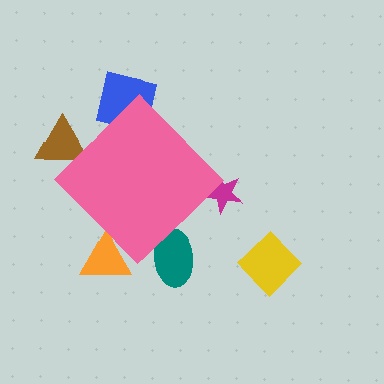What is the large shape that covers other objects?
A pink diamond.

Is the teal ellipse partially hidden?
Yes, the teal ellipse is partially hidden behind the pink diamond.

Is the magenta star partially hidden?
Yes, the magenta star is partially hidden behind the pink diamond.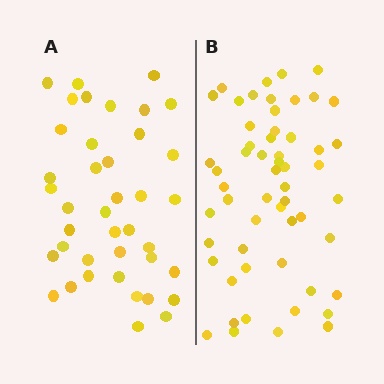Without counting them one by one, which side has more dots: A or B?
Region B (the right region) has more dots.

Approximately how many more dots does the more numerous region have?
Region B has approximately 15 more dots than region A.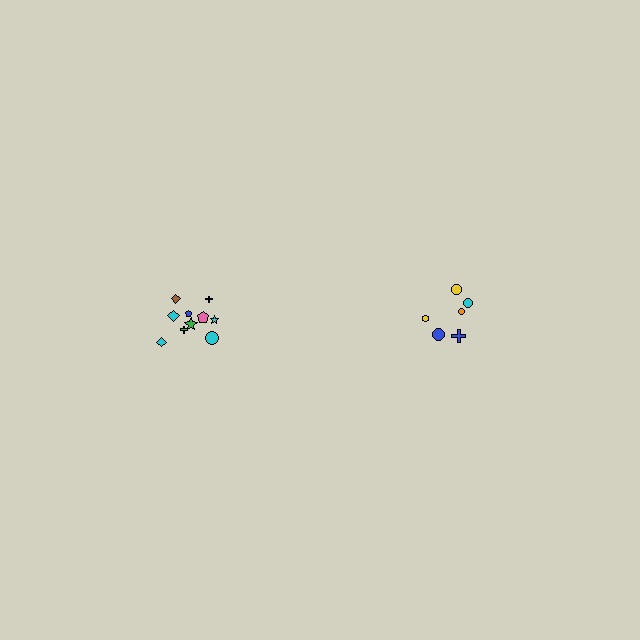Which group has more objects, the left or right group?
The left group.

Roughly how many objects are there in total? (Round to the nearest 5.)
Roughly 15 objects in total.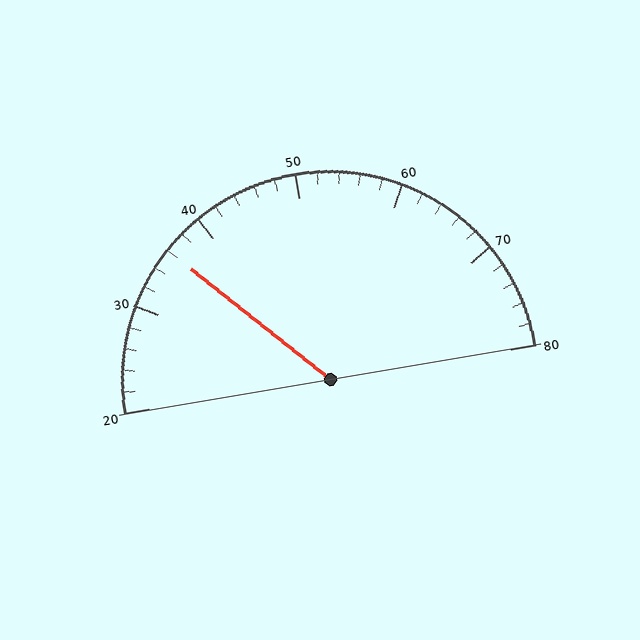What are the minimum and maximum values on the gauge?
The gauge ranges from 20 to 80.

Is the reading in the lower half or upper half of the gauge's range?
The reading is in the lower half of the range (20 to 80).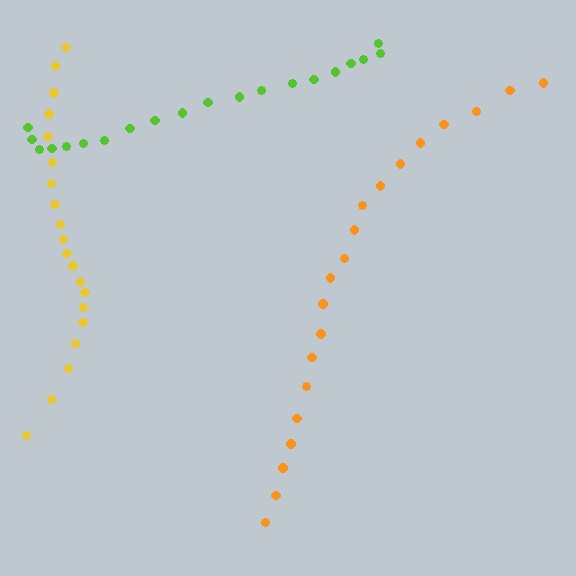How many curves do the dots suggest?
There are 3 distinct paths.